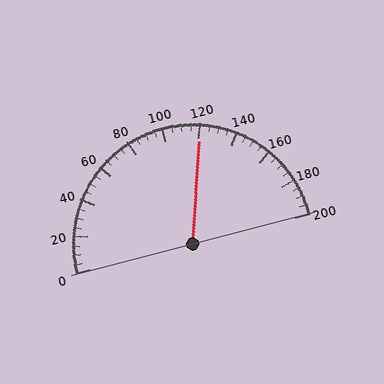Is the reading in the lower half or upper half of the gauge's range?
The reading is in the upper half of the range (0 to 200).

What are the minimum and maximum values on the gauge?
The gauge ranges from 0 to 200.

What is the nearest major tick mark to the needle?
The nearest major tick mark is 120.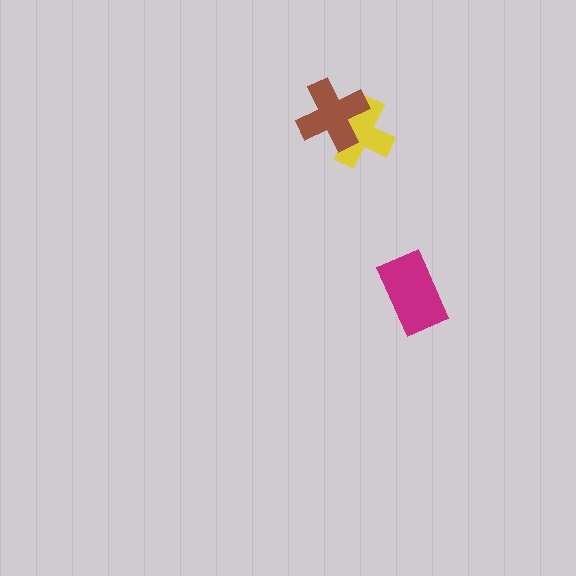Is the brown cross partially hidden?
No, no other shape covers it.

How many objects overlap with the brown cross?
1 object overlaps with the brown cross.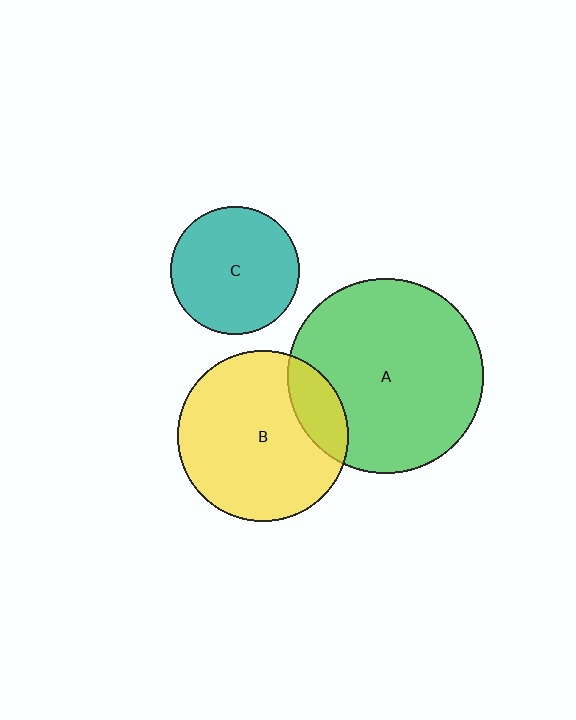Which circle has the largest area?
Circle A (green).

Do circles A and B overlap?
Yes.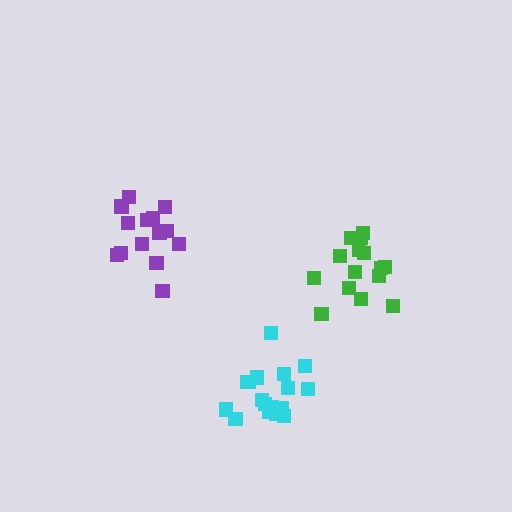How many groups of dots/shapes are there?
There are 3 groups.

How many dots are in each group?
Group 1: 15 dots, Group 2: 17 dots, Group 3: 14 dots (46 total).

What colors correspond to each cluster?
The clusters are colored: green, cyan, purple.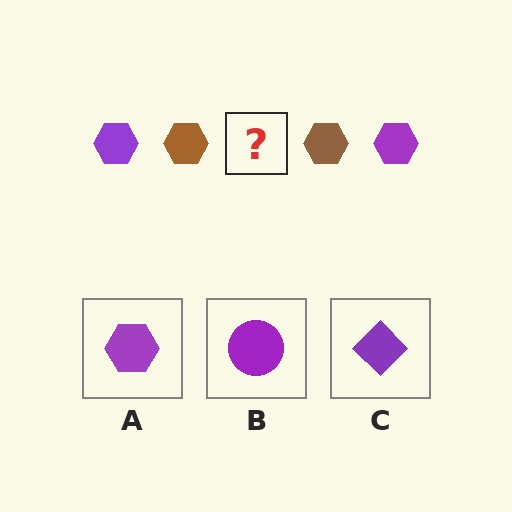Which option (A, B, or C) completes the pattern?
A.